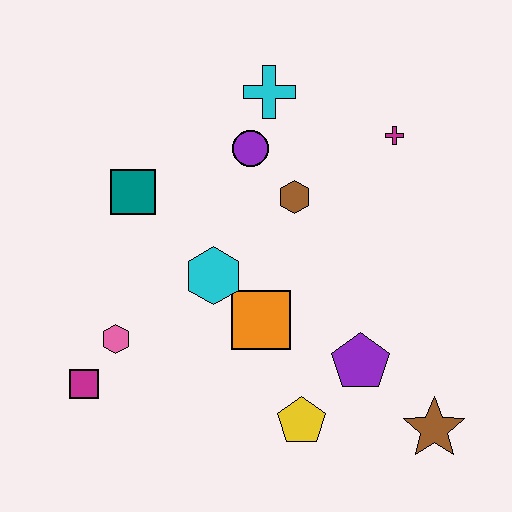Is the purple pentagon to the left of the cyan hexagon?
No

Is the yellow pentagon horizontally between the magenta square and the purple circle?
No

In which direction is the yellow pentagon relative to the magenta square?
The yellow pentagon is to the right of the magenta square.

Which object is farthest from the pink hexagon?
The magenta cross is farthest from the pink hexagon.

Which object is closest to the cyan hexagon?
The orange square is closest to the cyan hexagon.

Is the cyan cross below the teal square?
No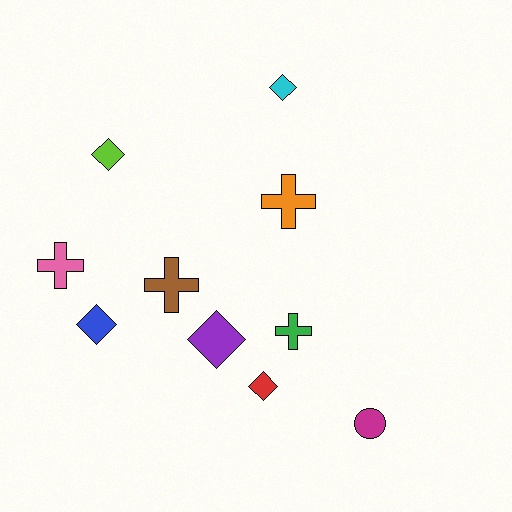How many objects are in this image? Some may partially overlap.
There are 10 objects.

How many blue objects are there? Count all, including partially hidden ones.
There is 1 blue object.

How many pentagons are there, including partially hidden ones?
There are no pentagons.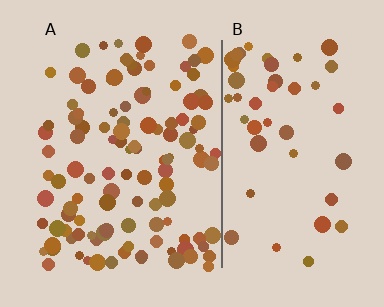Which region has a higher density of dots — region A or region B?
A (the left).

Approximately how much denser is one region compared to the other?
Approximately 2.3× — region A over region B.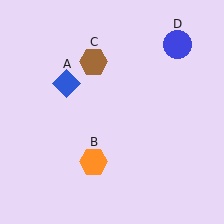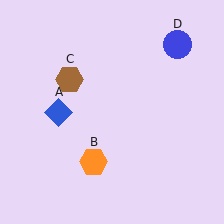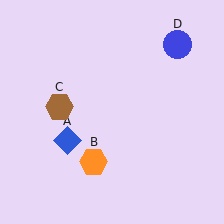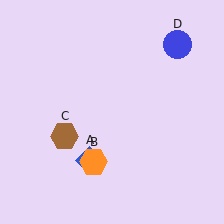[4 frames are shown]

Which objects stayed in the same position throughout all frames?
Orange hexagon (object B) and blue circle (object D) remained stationary.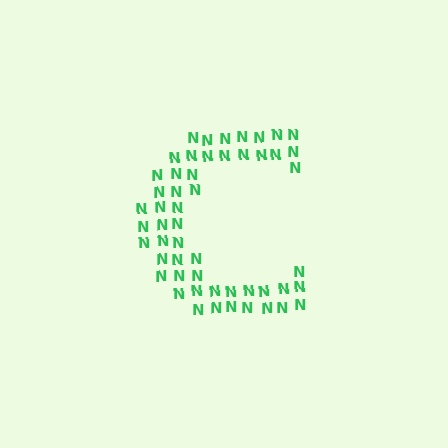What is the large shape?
The large shape is the letter C.